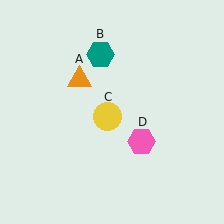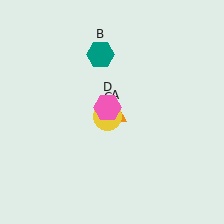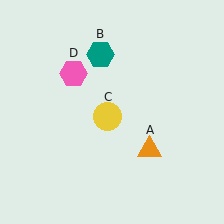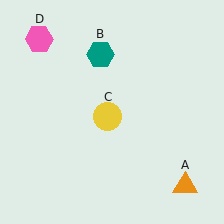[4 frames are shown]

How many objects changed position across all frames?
2 objects changed position: orange triangle (object A), pink hexagon (object D).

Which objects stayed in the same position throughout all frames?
Teal hexagon (object B) and yellow circle (object C) remained stationary.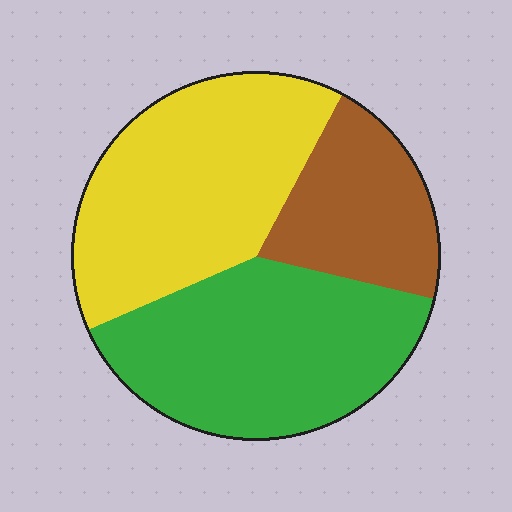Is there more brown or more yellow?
Yellow.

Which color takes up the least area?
Brown, at roughly 20%.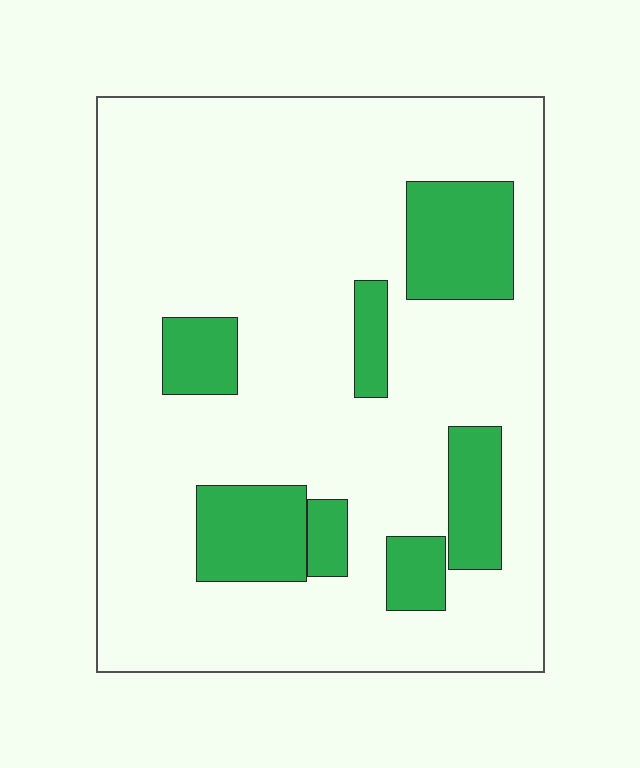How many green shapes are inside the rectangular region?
7.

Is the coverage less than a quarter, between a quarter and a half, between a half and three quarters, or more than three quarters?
Less than a quarter.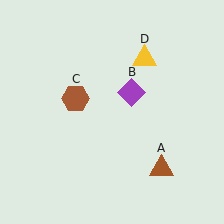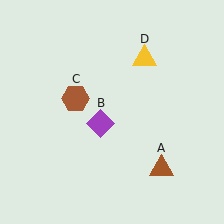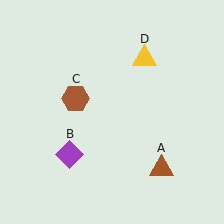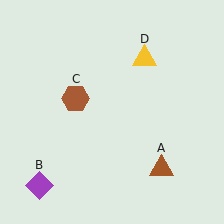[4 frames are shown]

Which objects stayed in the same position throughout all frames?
Brown triangle (object A) and brown hexagon (object C) and yellow triangle (object D) remained stationary.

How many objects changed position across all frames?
1 object changed position: purple diamond (object B).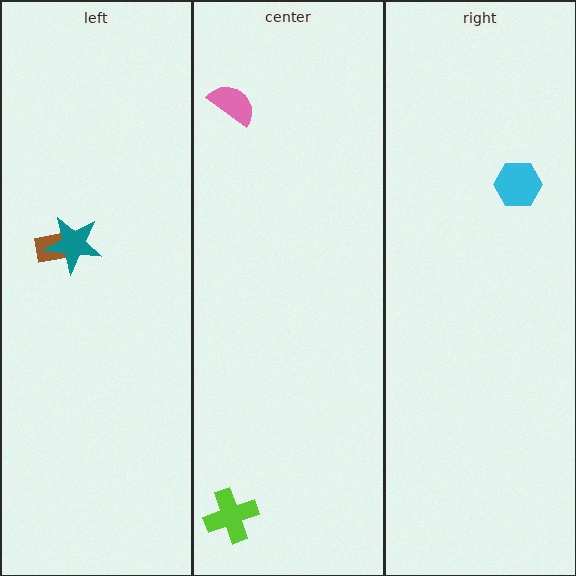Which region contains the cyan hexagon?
The right region.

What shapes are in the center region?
The lime cross, the pink semicircle.